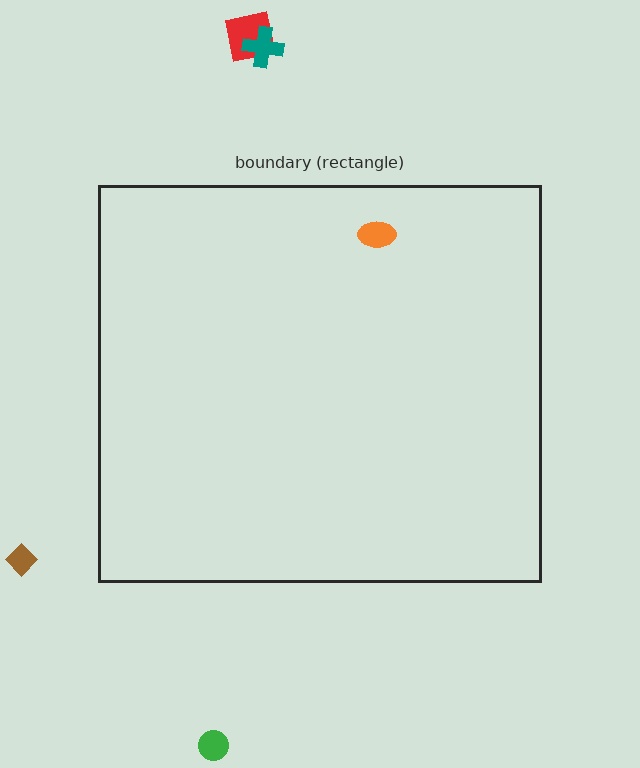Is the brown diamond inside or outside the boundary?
Outside.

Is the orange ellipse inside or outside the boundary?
Inside.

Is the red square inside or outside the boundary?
Outside.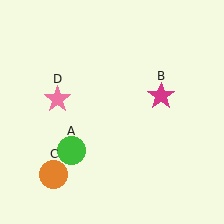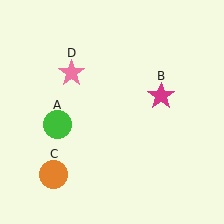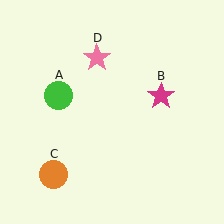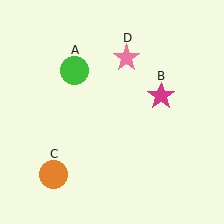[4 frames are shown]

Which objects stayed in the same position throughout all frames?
Magenta star (object B) and orange circle (object C) remained stationary.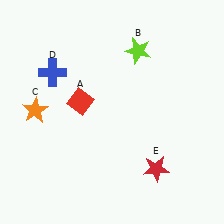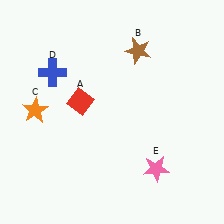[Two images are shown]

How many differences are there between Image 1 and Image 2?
There are 2 differences between the two images.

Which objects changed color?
B changed from lime to brown. E changed from red to pink.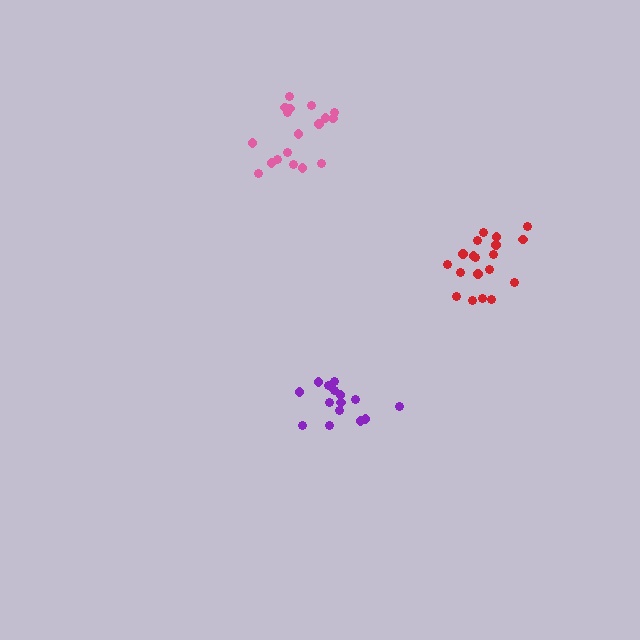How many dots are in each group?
Group 1: 18 dots, Group 2: 16 dots, Group 3: 19 dots (53 total).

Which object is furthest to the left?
The pink cluster is leftmost.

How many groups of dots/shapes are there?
There are 3 groups.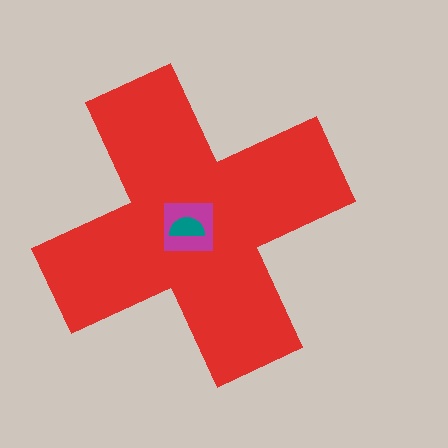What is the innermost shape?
The teal semicircle.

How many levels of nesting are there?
3.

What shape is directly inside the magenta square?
The teal semicircle.